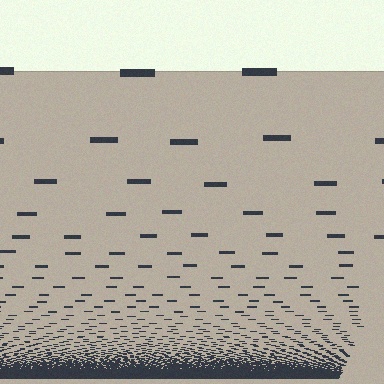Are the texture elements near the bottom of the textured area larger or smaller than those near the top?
Smaller. The gradient is inverted — elements near the bottom are smaller and denser.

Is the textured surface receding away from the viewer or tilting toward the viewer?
The surface appears to tilt toward the viewer. Texture elements get larger and sparser toward the top.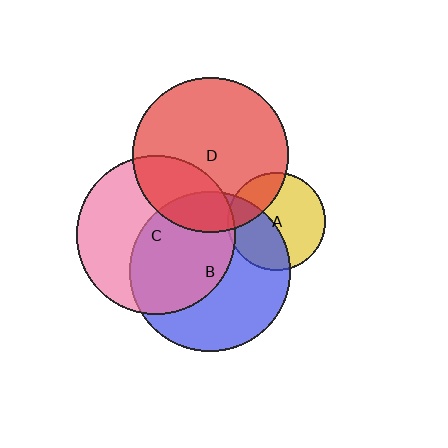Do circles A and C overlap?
Yes.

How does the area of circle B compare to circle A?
Approximately 2.7 times.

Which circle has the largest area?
Circle B (blue).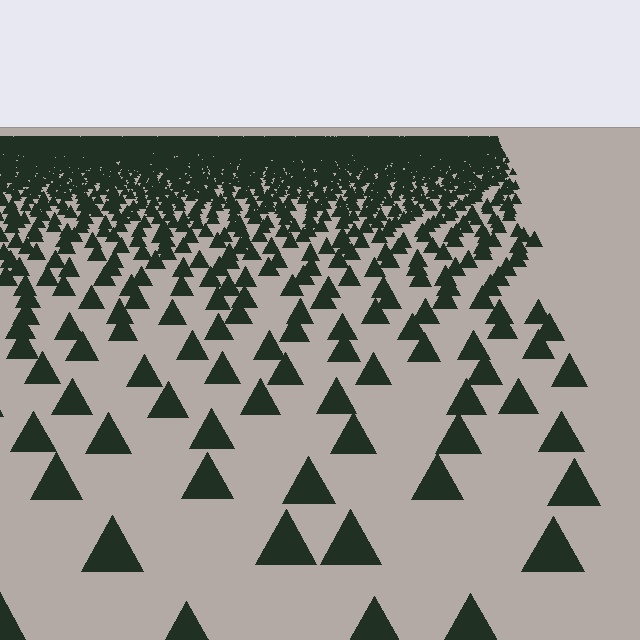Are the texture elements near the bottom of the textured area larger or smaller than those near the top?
Larger. Near the bottom, elements are closer to the viewer and appear at a bigger on-screen size.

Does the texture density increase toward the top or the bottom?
Density increases toward the top.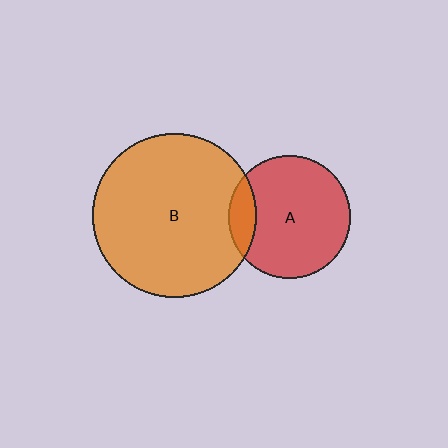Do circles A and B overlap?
Yes.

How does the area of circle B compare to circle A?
Approximately 1.8 times.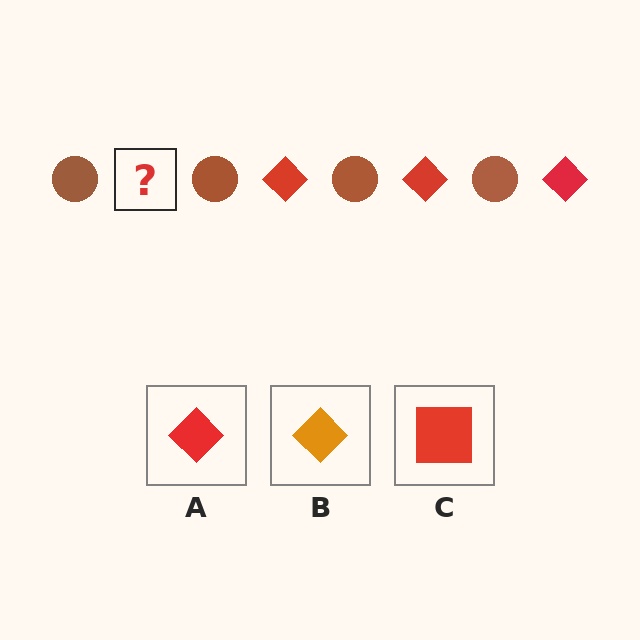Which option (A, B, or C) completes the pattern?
A.